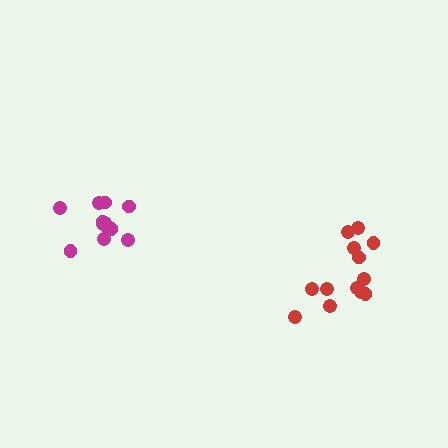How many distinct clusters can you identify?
There are 2 distinct clusters.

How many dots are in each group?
Group 1: 14 dots, Group 2: 12 dots (26 total).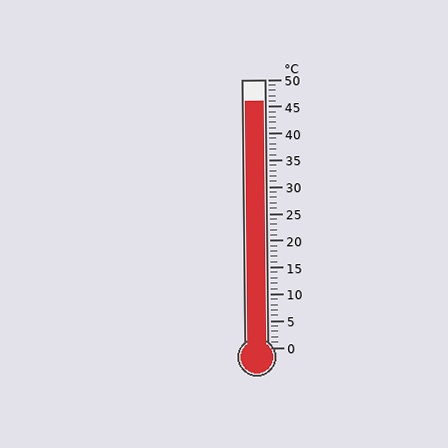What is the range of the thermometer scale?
The thermometer scale ranges from 0°C to 50°C.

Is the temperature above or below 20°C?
The temperature is above 20°C.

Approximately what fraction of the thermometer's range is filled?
The thermometer is filled to approximately 90% of its range.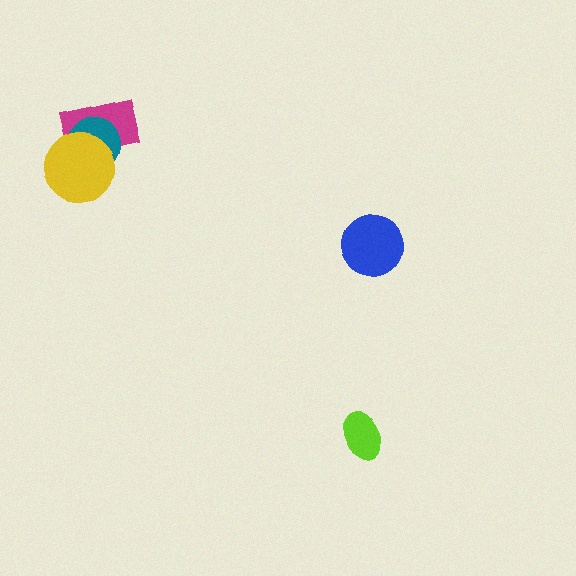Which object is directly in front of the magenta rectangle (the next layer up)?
The teal circle is directly in front of the magenta rectangle.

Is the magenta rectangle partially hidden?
Yes, it is partially covered by another shape.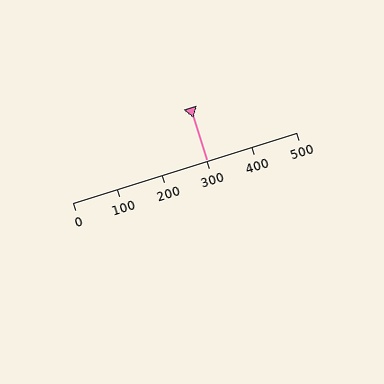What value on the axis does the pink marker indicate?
The marker indicates approximately 300.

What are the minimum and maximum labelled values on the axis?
The axis runs from 0 to 500.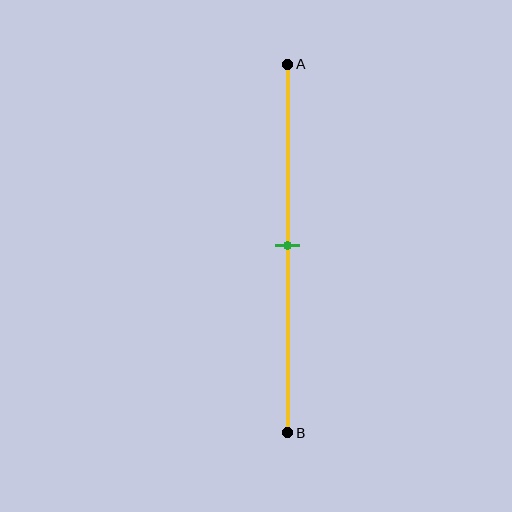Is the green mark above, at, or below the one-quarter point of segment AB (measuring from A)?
The green mark is below the one-quarter point of segment AB.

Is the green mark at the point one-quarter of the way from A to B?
No, the mark is at about 50% from A, not at the 25% one-quarter point.